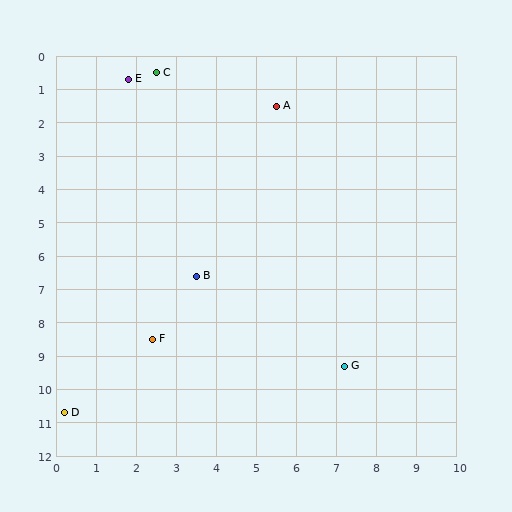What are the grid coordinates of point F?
Point F is at approximately (2.4, 8.5).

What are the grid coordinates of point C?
Point C is at approximately (2.5, 0.5).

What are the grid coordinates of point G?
Point G is at approximately (7.2, 9.3).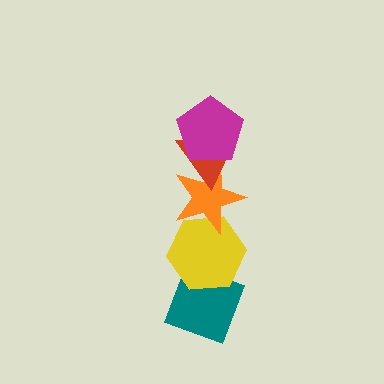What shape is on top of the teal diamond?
The yellow hexagon is on top of the teal diamond.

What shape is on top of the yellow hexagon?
The orange star is on top of the yellow hexagon.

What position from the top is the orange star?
The orange star is 3rd from the top.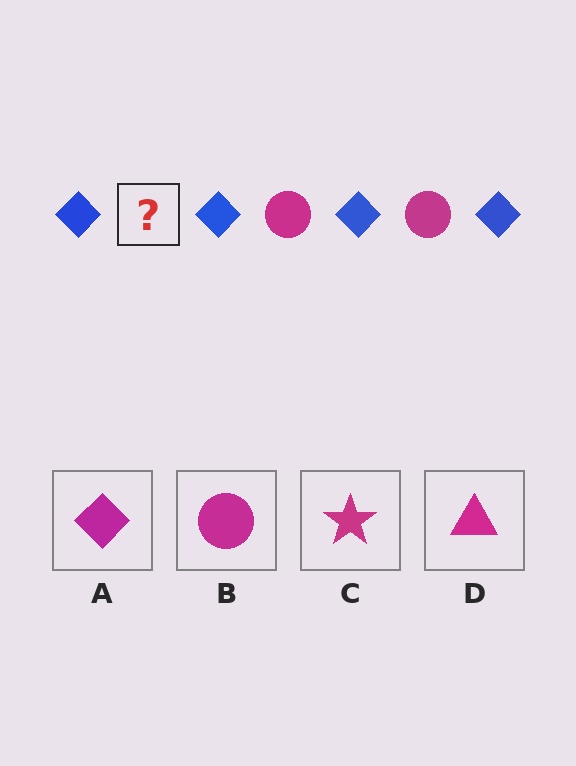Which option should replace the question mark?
Option B.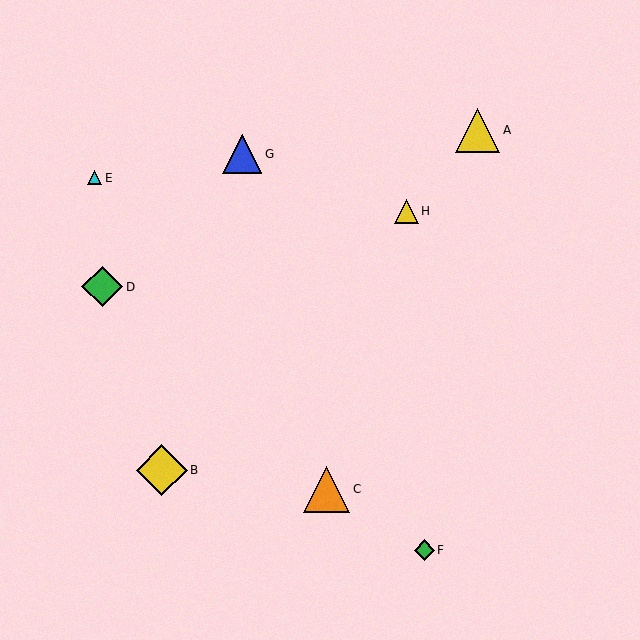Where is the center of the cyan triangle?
The center of the cyan triangle is at (95, 178).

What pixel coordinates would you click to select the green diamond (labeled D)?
Click at (102, 287) to select the green diamond D.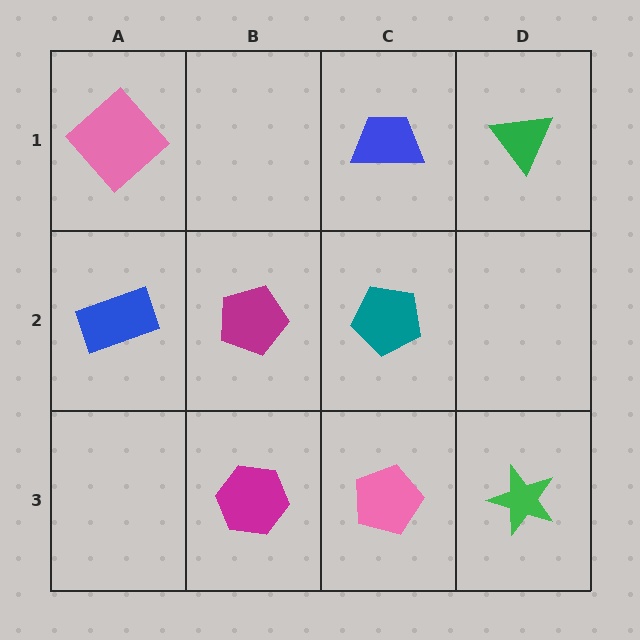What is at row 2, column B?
A magenta pentagon.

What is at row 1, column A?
A pink diamond.